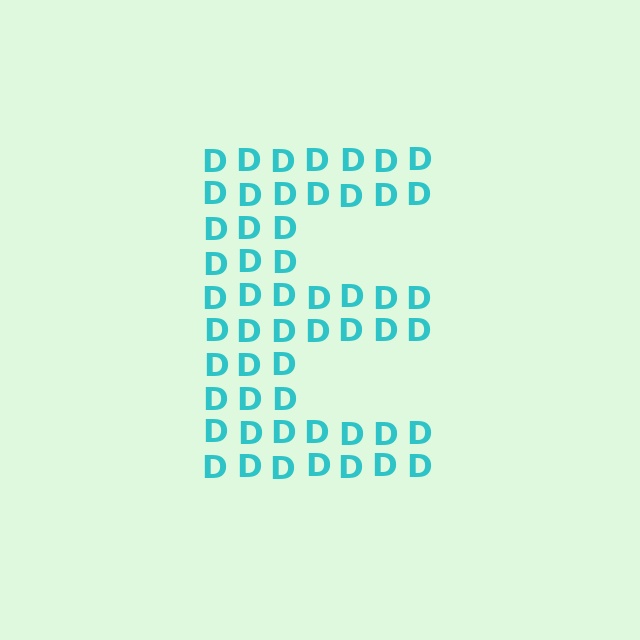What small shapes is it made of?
It is made of small letter D's.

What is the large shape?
The large shape is the letter E.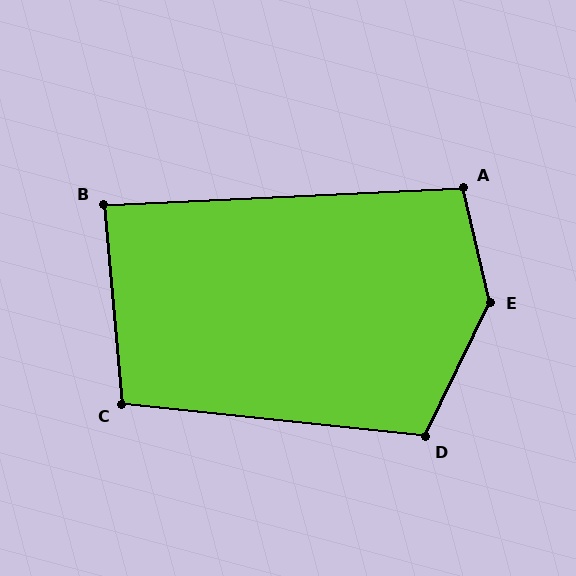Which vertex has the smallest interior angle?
B, at approximately 87 degrees.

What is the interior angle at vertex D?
Approximately 109 degrees (obtuse).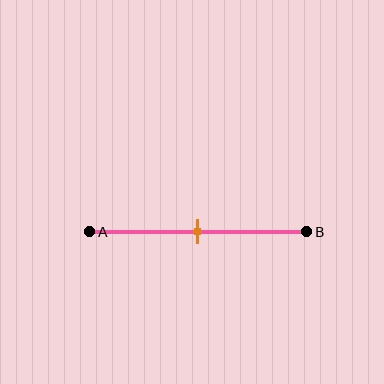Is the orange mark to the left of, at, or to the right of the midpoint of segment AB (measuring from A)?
The orange mark is approximately at the midpoint of segment AB.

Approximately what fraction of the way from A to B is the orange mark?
The orange mark is approximately 50% of the way from A to B.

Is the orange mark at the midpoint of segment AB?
Yes, the mark is approximately at the midpoint.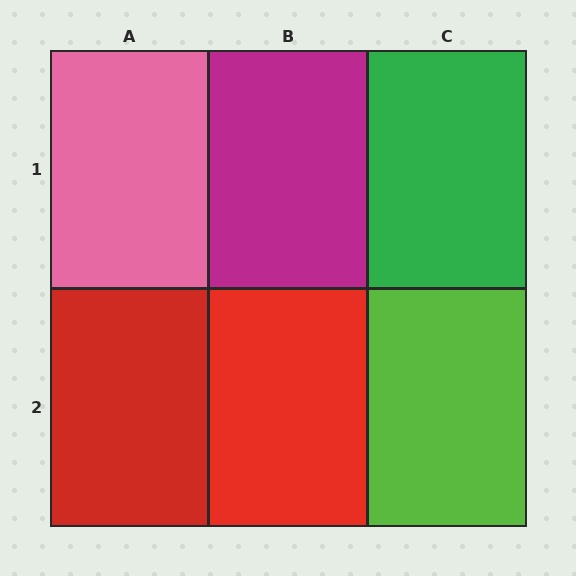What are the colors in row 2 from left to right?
Red, red, lime.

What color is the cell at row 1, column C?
Green.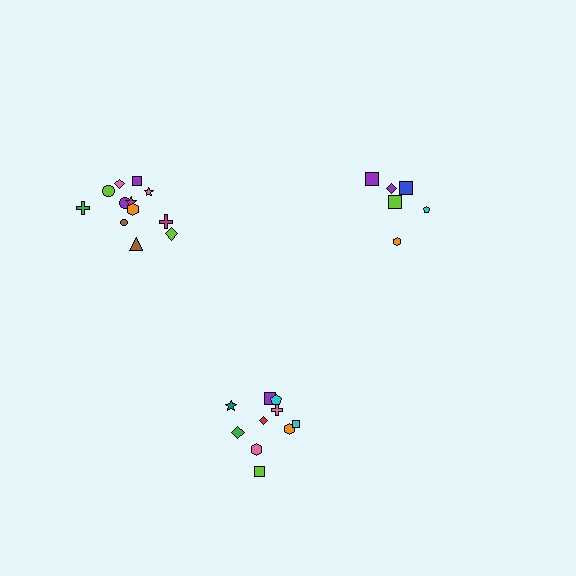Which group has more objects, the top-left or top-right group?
The top-left group.